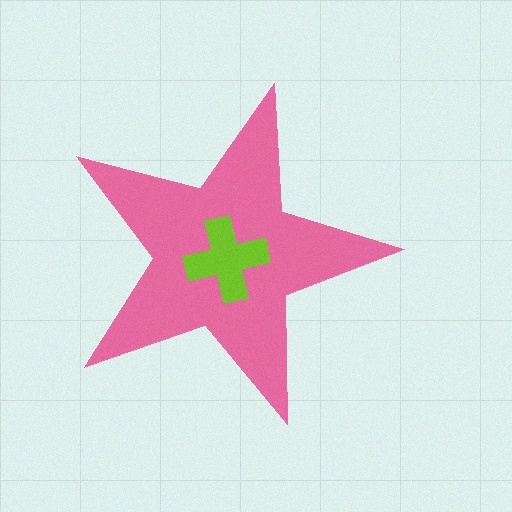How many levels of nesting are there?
2.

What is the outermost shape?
The pink star.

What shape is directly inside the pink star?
The lime cross.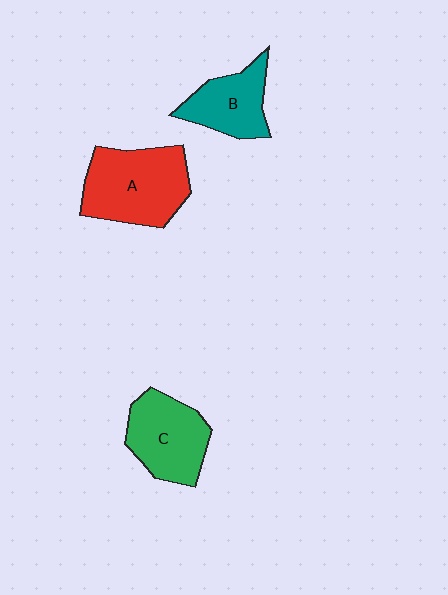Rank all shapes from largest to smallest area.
From largest to smallest: A (red), C (green), B (teal).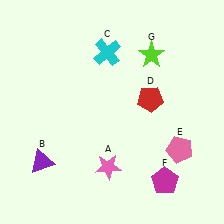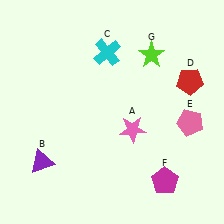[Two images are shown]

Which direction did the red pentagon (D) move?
The red pentagon (D) moved right.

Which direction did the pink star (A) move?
The pink star (A) moved up.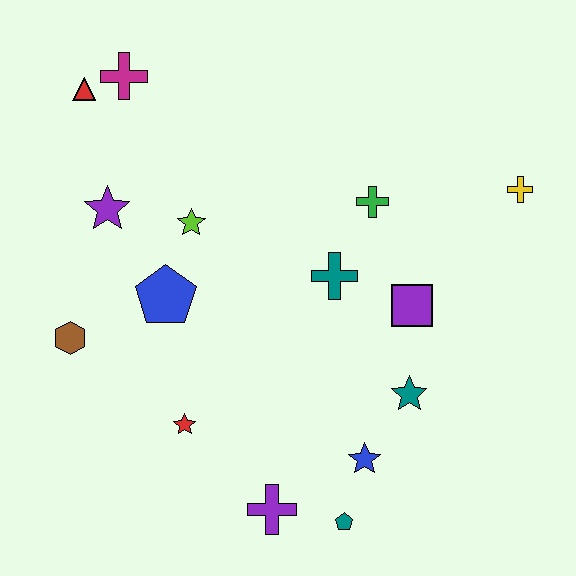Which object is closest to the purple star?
The lime star is closest to the purple star.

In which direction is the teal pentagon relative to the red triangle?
The teal pentagon is below the red triangle.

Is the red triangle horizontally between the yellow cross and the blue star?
No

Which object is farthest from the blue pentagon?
The yellow cross is farthest from the blue pentagon.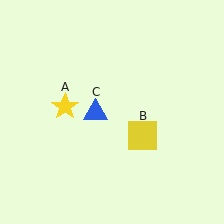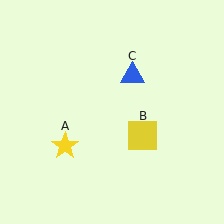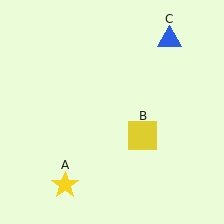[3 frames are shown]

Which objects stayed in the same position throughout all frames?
Yellow square (object B) remained stationary.